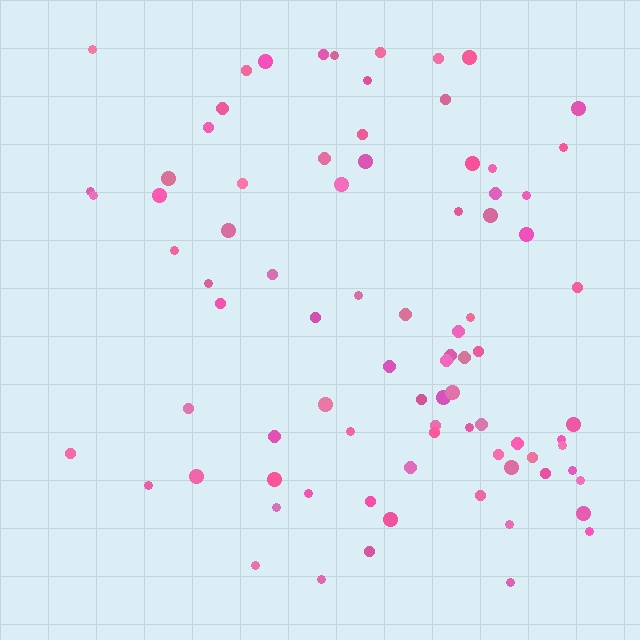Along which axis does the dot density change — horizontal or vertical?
Horizontal.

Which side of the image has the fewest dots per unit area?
The left.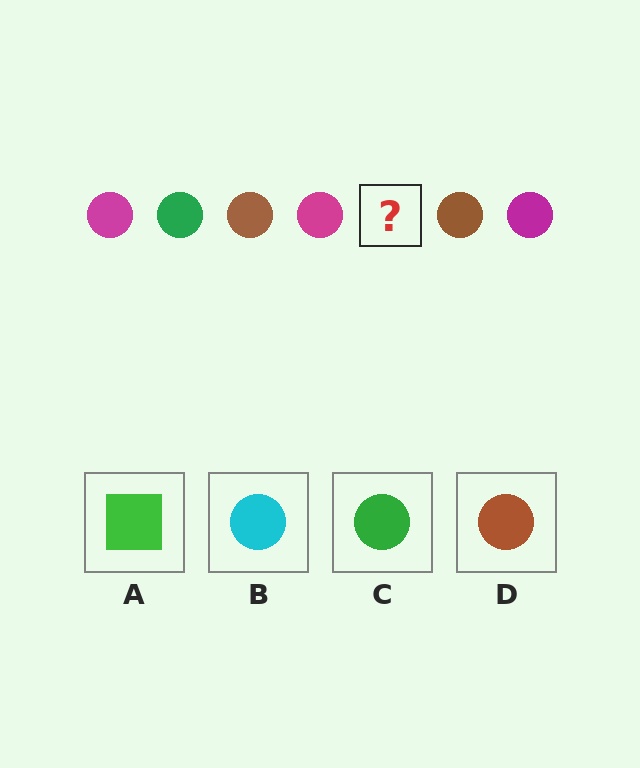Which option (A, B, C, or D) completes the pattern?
C.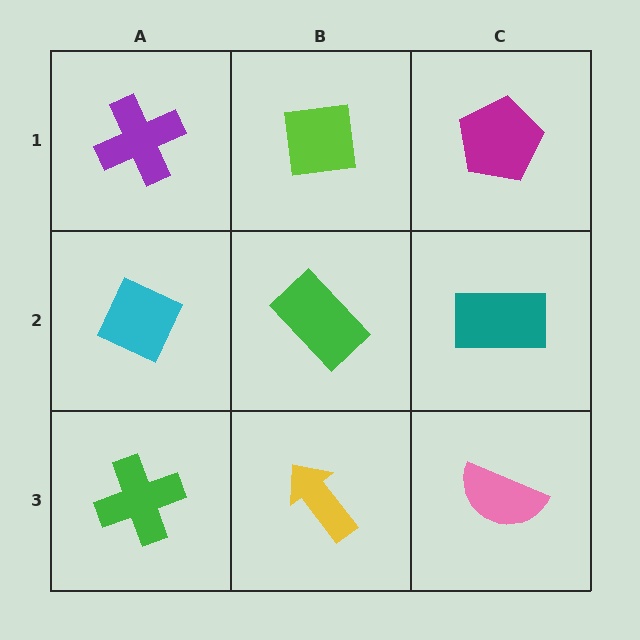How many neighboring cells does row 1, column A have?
2.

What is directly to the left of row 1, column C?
A lime square.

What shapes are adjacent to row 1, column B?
A green rectangle (row 2, column B), a purple cross (row 1, column A), a magenta pentagon (row 1, column C).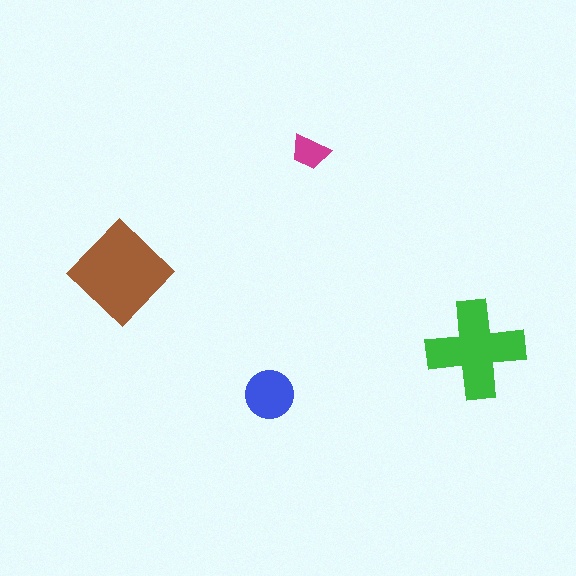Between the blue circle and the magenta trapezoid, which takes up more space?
The blue circle.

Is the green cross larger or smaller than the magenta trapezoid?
Larger.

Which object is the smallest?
The magenta trapezoid.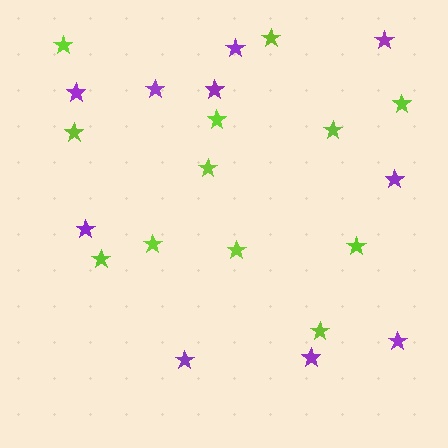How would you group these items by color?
There are 2 groups: one group of purple stars (10) and one group of lime stars (12).